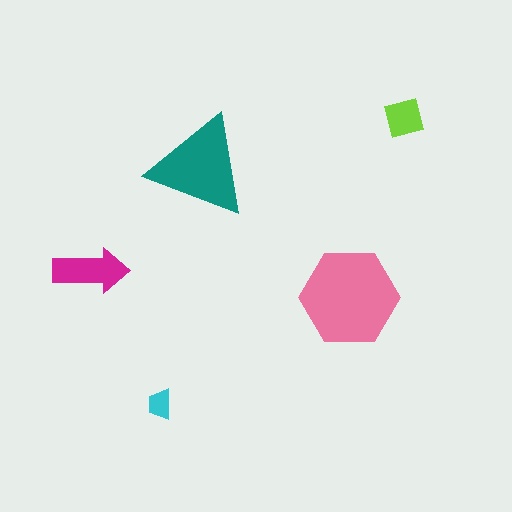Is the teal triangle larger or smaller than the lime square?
Larger.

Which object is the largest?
The pink hexagon.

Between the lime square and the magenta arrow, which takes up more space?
The magenta arrow.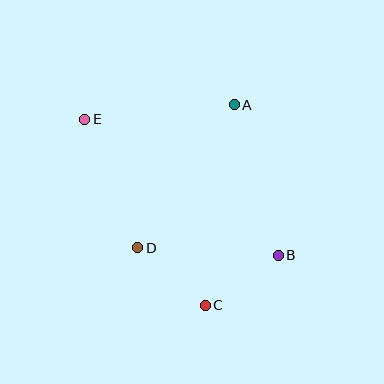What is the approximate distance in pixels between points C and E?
The distance between C and E is approximately 222 pixels.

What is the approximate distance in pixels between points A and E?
The distance between A and E is approximately 150 pixels.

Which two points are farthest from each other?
Points B and E are farthest from each other.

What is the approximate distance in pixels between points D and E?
The distance between D and E is approximately 139 pixels.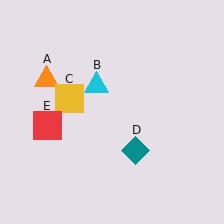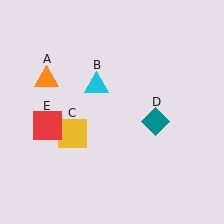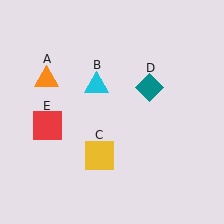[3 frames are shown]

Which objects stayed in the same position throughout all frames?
Orange triangle (object A) and cyan triangle (object B) and red square (object E) remained stationary.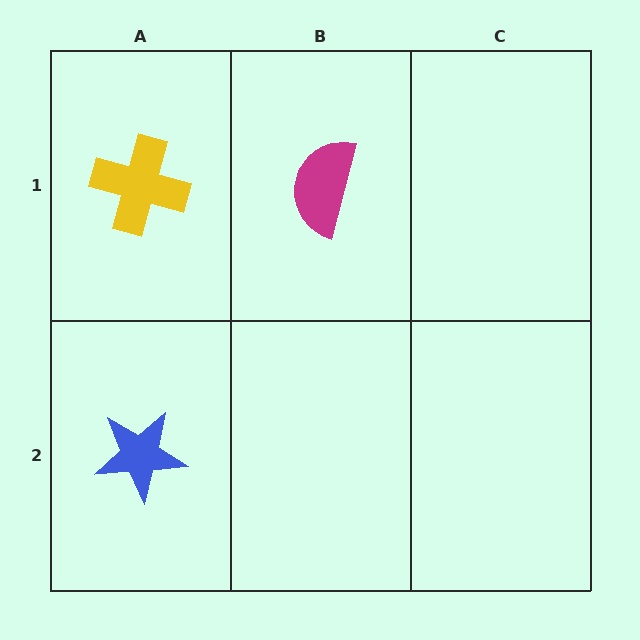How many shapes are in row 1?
2 shapes.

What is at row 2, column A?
A blue star.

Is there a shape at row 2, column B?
No, that cell is empty.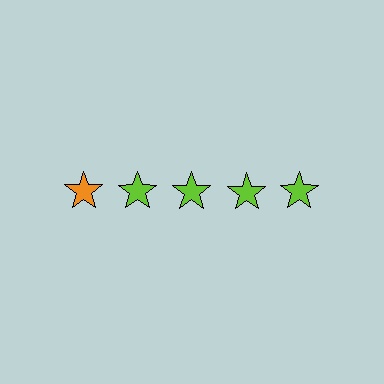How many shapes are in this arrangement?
There are 5 shapes arranged in a grid pattern.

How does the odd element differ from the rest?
It has a different color: orange instead of lime.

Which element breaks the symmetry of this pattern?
The orange star in the top row, leftmost column breaks the symmetry. All other shapes are lime stars.